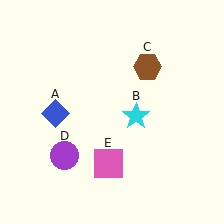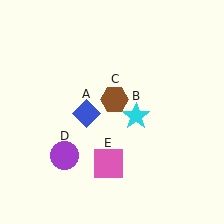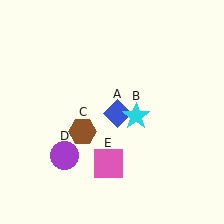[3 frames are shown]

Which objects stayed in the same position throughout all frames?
Cyan star (object B) and purple circle (object D) and pink square (object E) remained stationary.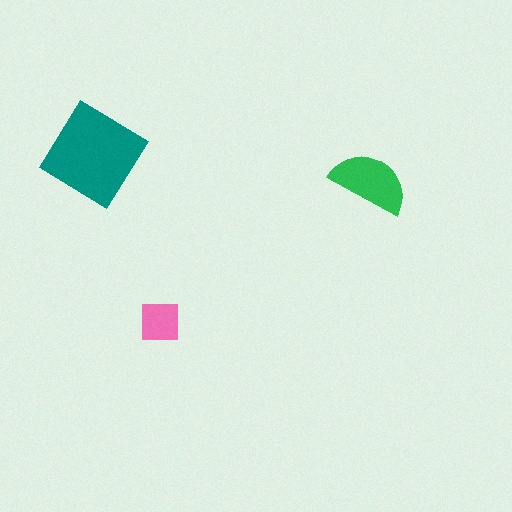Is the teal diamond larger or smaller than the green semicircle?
Larger.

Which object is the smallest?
The pink square.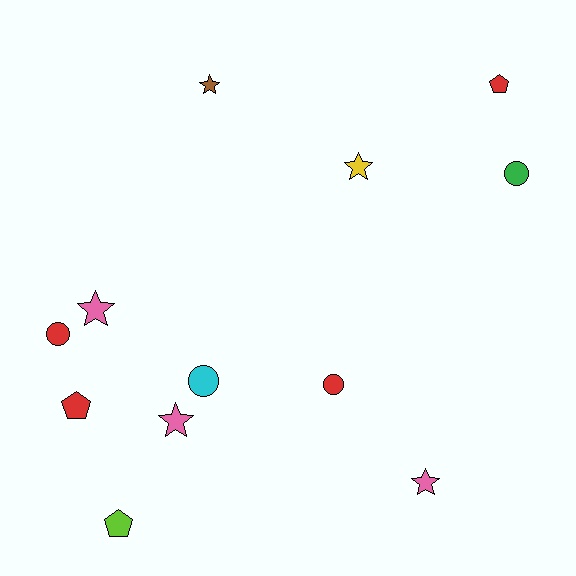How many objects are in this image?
There are 12 objects.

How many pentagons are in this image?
There are 3 pentagons.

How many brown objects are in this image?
There is 1 brown object.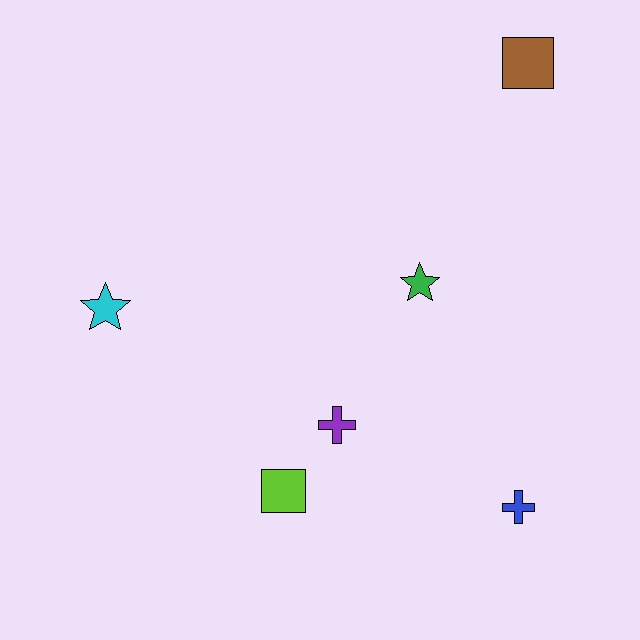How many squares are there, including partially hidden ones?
There are 2 squares.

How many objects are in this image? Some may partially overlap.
There are 6 objects.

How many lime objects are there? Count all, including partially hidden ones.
There is 1 lime object.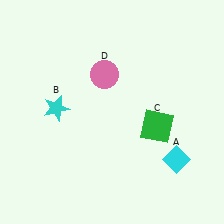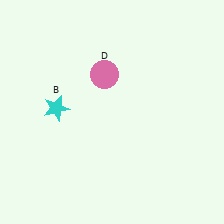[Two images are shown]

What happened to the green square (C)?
The green square (C) was removed in Image 2. It was in the bottom-right area of Image 1.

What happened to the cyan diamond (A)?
The cyan diamond (A) was removed in Image 2. It was in the bottom-right area of Image 1.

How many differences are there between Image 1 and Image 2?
There are 2 differences between the two images.